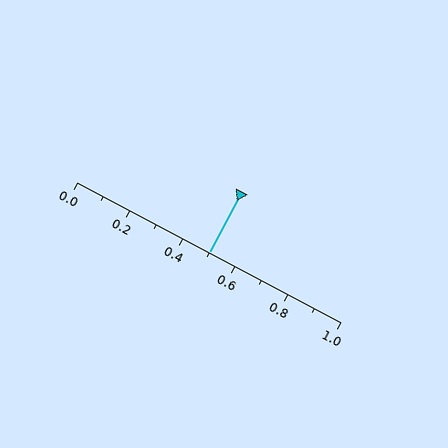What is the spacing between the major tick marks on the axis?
The major ticks are spaced 0.2 apart.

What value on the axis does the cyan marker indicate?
The marker indicates approximately 0.5.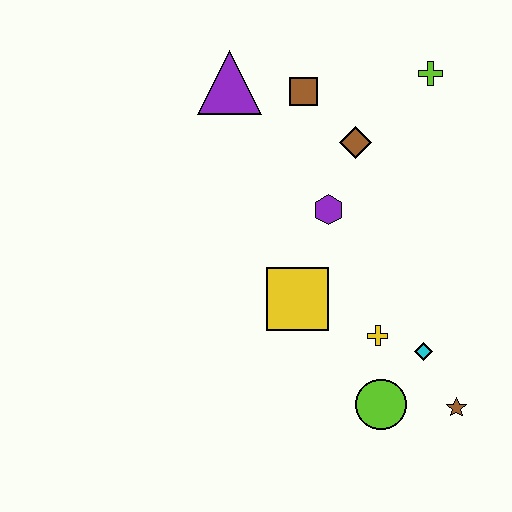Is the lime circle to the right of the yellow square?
Yes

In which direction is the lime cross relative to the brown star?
The lime cross is above the brown star.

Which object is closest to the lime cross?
The brown diamond is closest to the lime cross.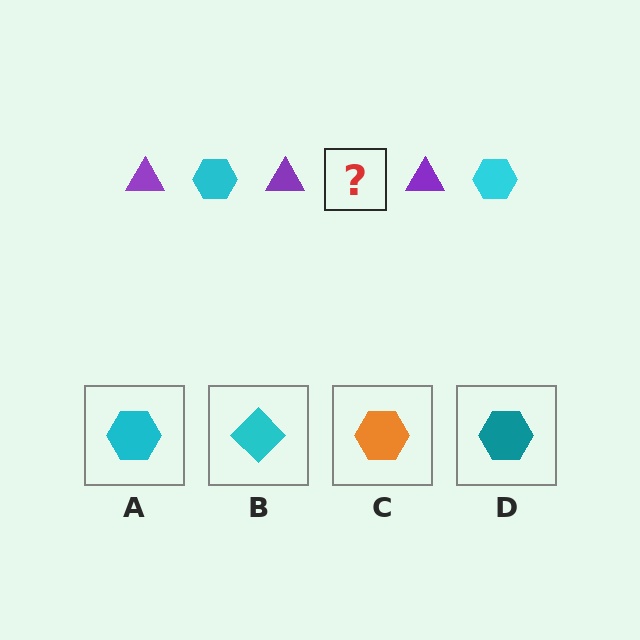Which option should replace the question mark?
Option A.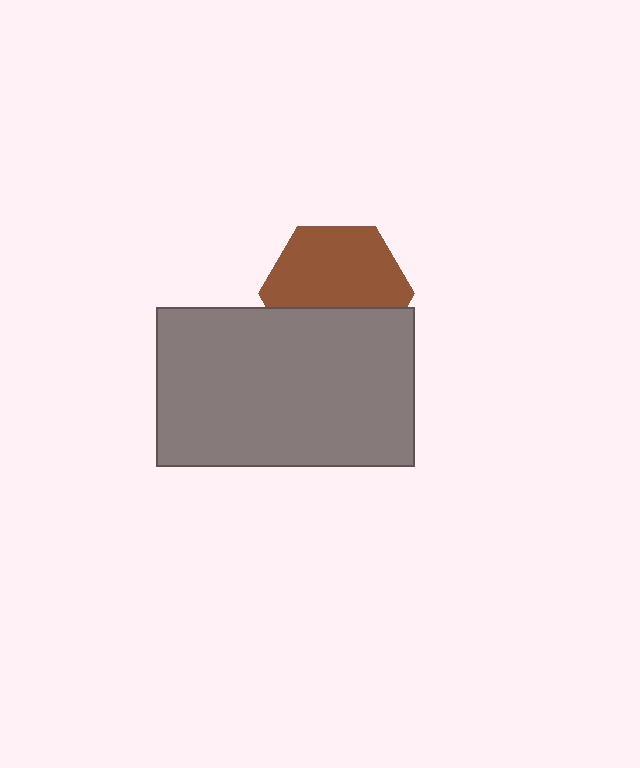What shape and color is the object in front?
The object in front is a gray rectangle.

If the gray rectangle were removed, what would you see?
You would see the complete brown hexagon.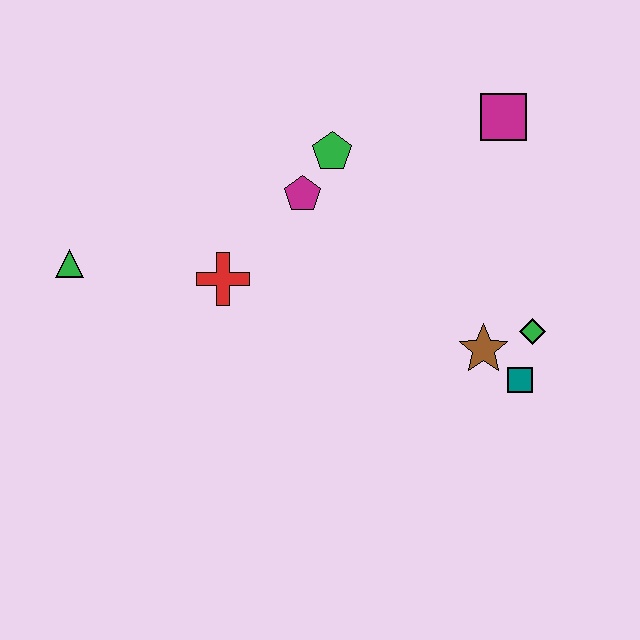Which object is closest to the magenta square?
The green pentagon is closest to the magenta square.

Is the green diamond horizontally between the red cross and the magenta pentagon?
No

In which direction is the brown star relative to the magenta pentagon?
The brown star is to the right of the magenta pentagon.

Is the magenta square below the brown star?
No